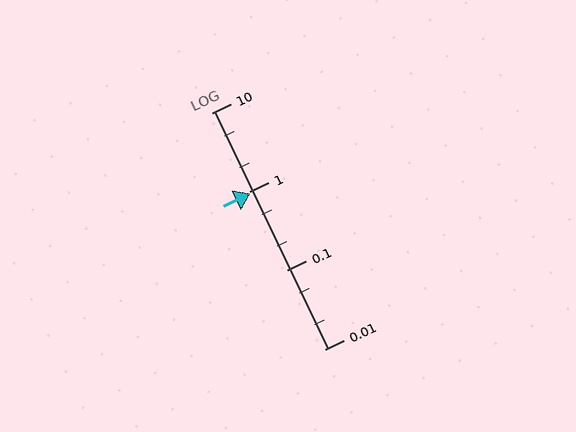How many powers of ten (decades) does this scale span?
The scale spans 3 decades, from 0.01 to 10.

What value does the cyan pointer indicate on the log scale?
The pointer indicates approximately 0.95.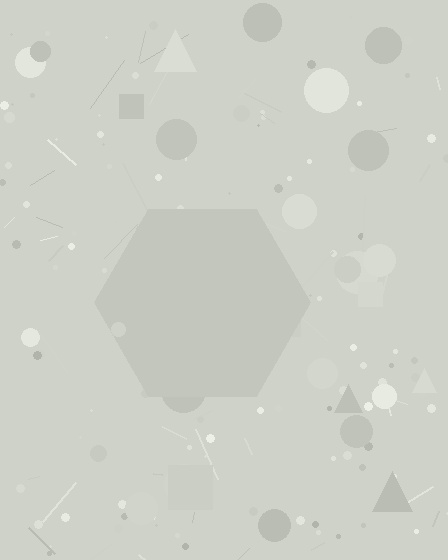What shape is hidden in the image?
A hexagon is hidden in the image.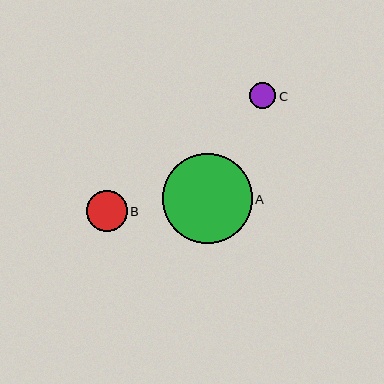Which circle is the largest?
Circle A is the largest with a size of approximately 90 pixels.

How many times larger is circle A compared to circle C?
Circle A is approximately 3.4 times the size of circle C.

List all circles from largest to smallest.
From largest to smallest: A, B, C.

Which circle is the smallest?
Circle C is the smallest with a size of approximately 26 pixels.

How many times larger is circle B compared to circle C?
Circle B is approximately 1.6 times the size of circle C.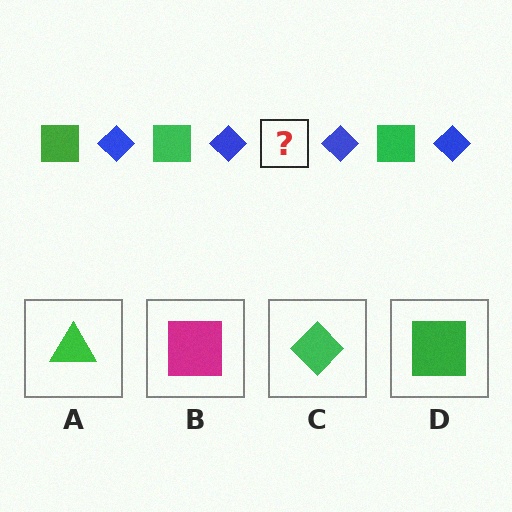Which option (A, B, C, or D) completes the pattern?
D.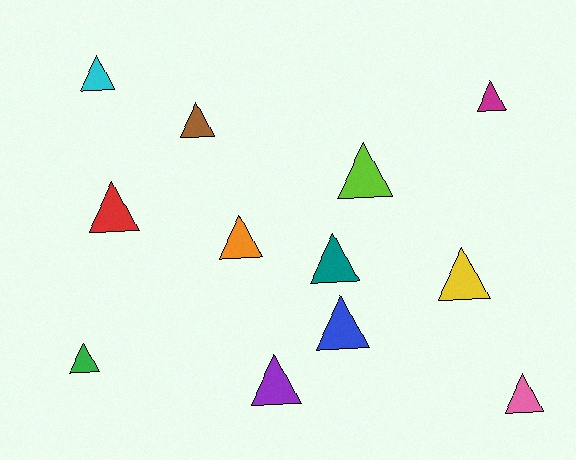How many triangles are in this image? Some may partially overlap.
There are 12 triangles.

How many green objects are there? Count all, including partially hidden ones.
There is 1 green object.